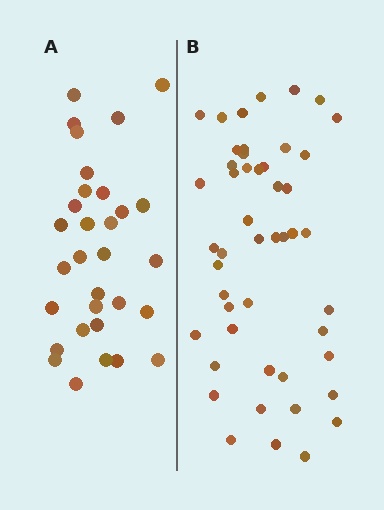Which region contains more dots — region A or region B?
Region B (the right region) has more dots.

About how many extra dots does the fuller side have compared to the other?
Region B has approximately 15 more dots than region A.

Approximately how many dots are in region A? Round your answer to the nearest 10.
About 30 dots. (The exact count is 31, which rounds to 30.)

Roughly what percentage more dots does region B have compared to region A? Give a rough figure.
About 55% more.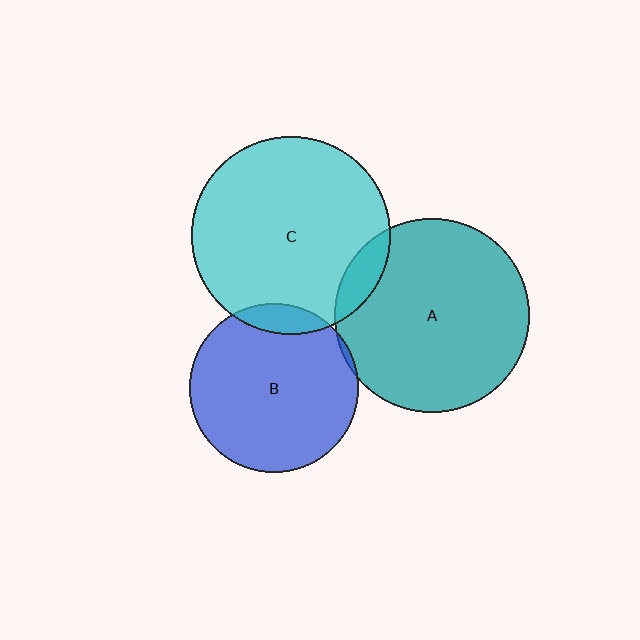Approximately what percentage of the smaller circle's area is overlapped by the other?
Approximately 10%.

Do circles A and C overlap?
Yes.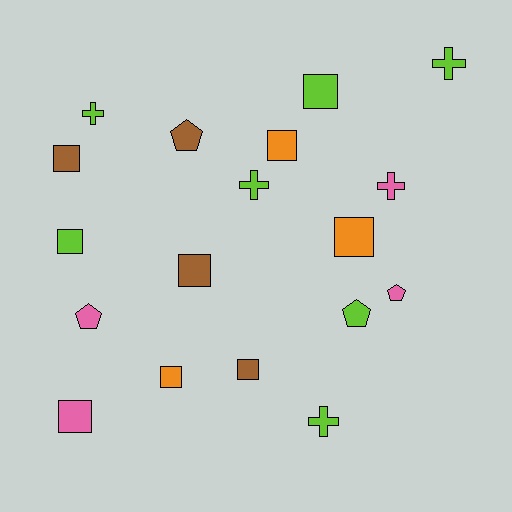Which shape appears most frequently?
Square, with 9 objects.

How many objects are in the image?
There are 18 objects.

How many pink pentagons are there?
There are 2 pink pentagons.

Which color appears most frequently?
Lime, with 7 objects.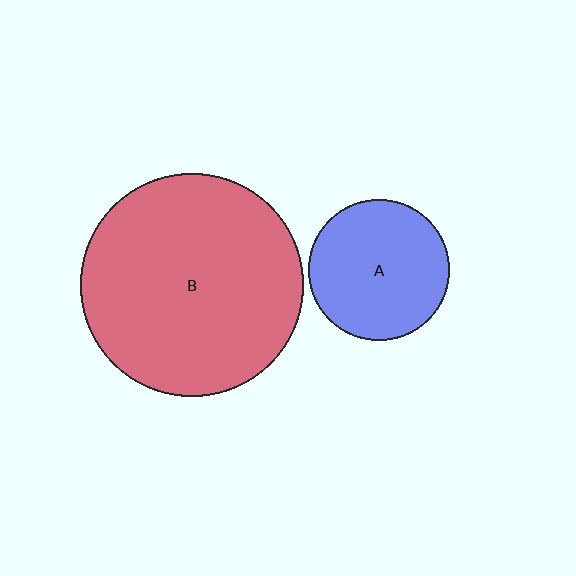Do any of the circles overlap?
No, none of the circles overlap.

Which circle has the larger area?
Circle B (red).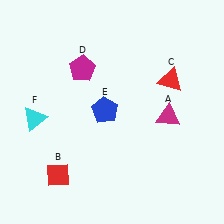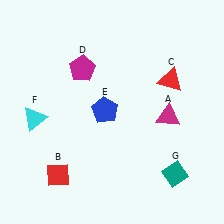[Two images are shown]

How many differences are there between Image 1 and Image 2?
There is 1 difference between the two images.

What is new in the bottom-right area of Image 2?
A teal diamond (G) was added in the bottom-right area of Image 2.